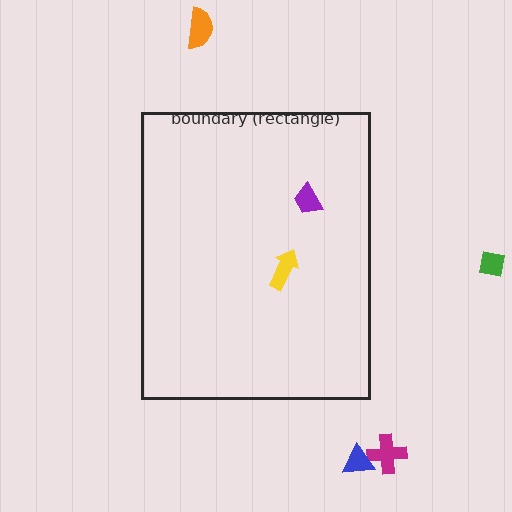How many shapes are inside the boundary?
2 inside, 4 outside.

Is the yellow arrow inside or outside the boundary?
Inside.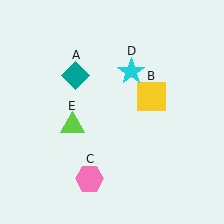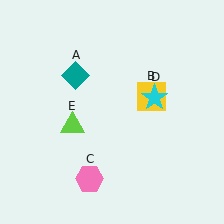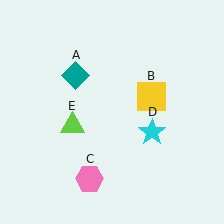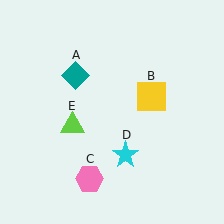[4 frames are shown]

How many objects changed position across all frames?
1 object changed position: cyan star (object D).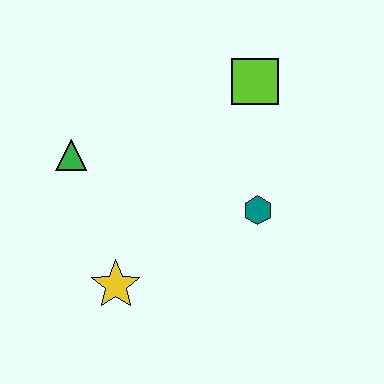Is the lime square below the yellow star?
No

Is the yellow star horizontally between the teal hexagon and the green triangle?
Yes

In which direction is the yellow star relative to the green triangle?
The yellow star is below the green triangle.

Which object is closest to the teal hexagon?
The lime square is closest to the teal hexagon.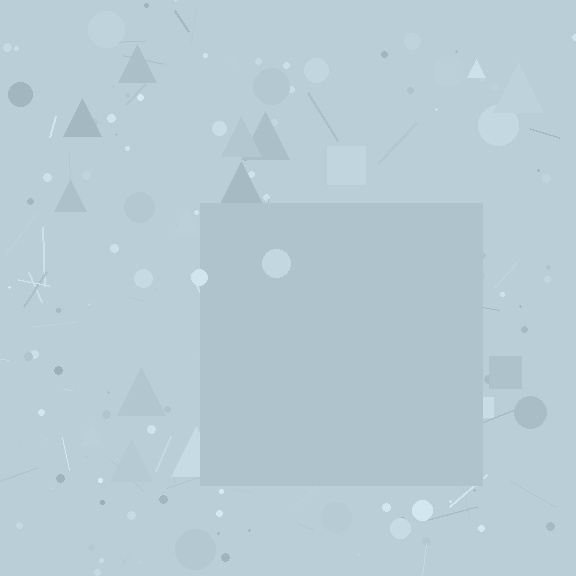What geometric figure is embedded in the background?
A square is embedded in the background.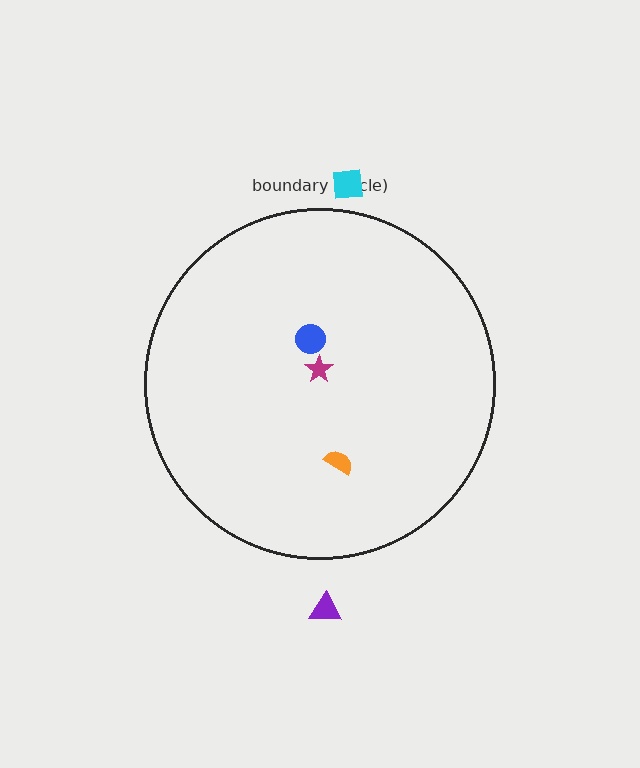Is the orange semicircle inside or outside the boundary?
Inside.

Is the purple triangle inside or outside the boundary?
Outside.